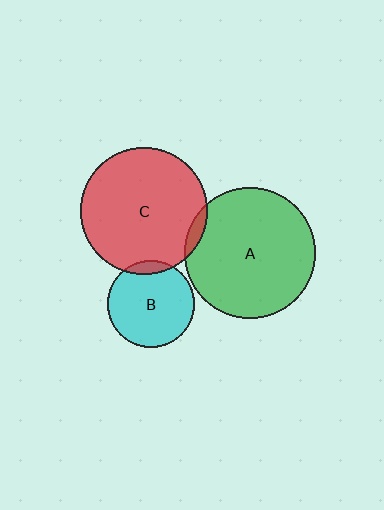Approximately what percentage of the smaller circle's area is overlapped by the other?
Approximately 10%.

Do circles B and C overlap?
Yes.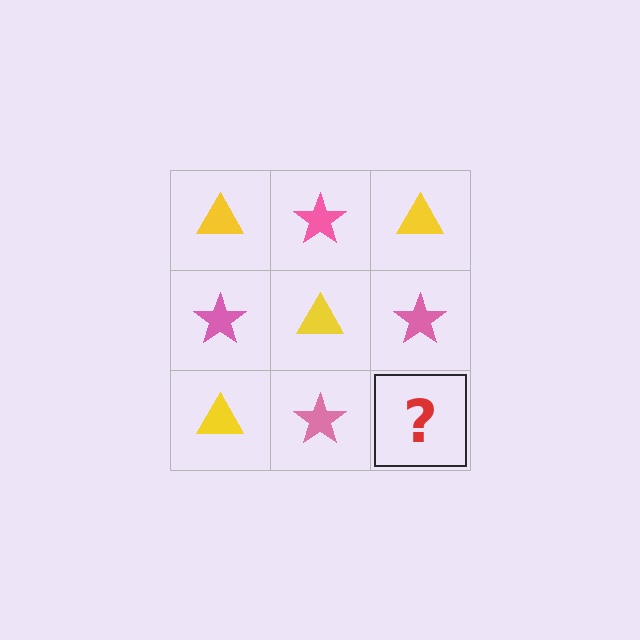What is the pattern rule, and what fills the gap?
The rule is that it alternates yellow triangle and pink star in a checkerboard pattern. The gap should be filled with a yellow triangle.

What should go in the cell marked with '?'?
The missing cell should contain a yellow triangle.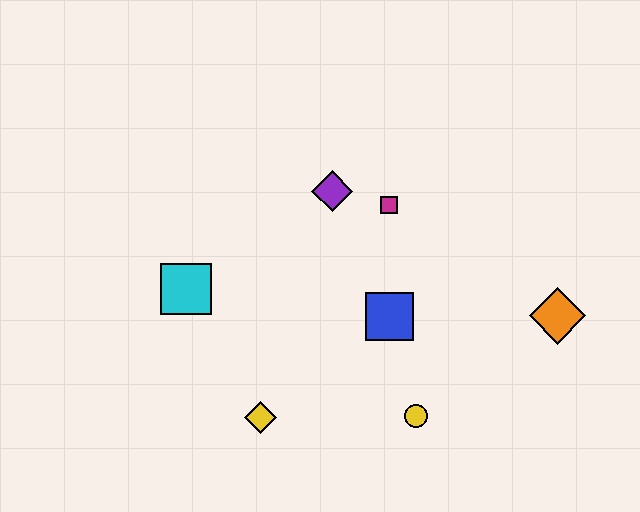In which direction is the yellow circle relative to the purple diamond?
The yellow circle is below the purple diamond.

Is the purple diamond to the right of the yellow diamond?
Yes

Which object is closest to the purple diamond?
The magenta square is closest to the purple diamond.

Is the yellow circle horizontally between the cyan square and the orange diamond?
Yes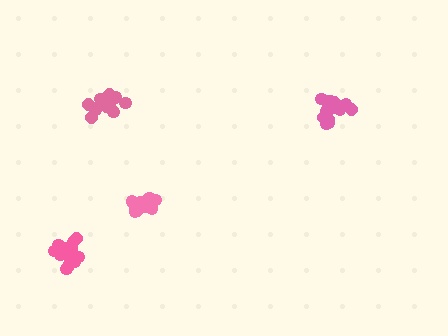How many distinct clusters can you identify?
There are 4 distinct clusters.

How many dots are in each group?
Group 1: 15 dots, Group 2: 16 dots, Group 3: 18 dots, Group 4: 13 dots (62 total).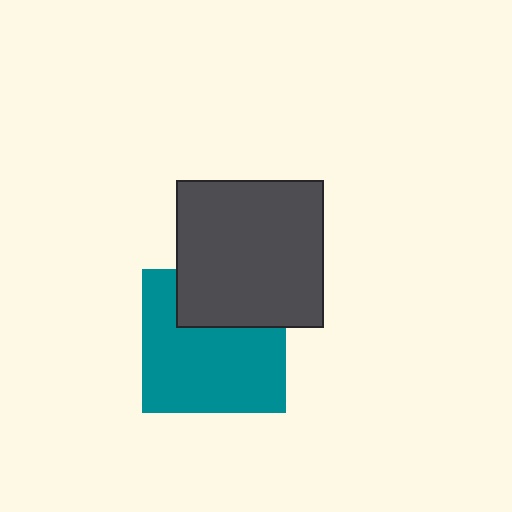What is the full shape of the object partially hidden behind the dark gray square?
The partially hidden object is a teal square.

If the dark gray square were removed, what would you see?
You would see the complete teal square.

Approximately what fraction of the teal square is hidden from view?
Roughly 31% of the teal square is hidden behind the dark gray square.